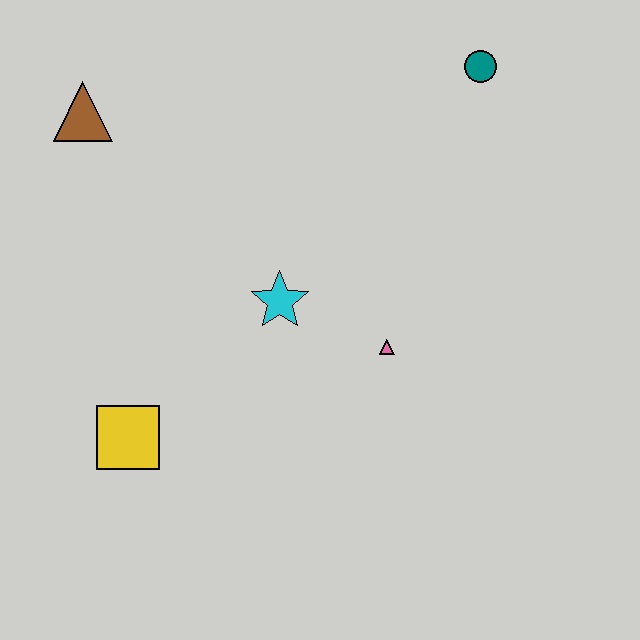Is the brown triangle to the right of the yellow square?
No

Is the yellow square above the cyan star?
No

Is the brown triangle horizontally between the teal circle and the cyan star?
No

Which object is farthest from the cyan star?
The teal circle is farthest from the cyan star.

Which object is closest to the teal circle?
The pink triangle is closest to the teal circle.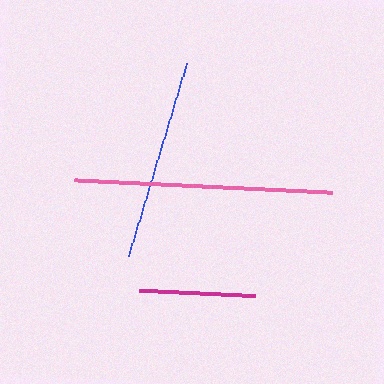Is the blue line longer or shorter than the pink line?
The pink line is longer than the blue line.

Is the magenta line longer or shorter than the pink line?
The pink line is longer than the magenta line.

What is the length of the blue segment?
The blue segment is approximately 201 pixels long.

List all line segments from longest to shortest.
From longest to shortest: pink, blue, magenta.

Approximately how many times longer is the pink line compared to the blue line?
The pink line is approximately 1.3 times the length of the blue line.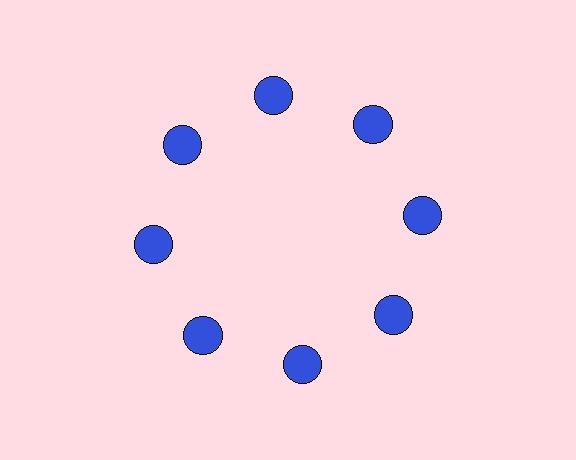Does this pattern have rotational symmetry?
Yes, this pattern has 8-fold rotational symmetry. It looks the same after rotating 45 degrees around the center.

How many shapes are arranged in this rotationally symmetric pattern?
There are 8 shapes, arranged in 8 groups of 1.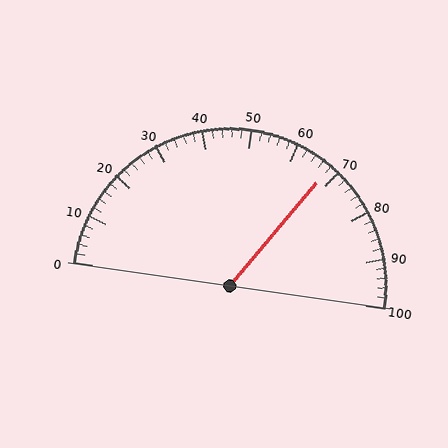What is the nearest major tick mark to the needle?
The nearest major tick mark is 70.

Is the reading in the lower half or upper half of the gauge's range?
The reading is in the upper half of the range (0 to 100).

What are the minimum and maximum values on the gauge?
The gauge ranges from 0 to 100.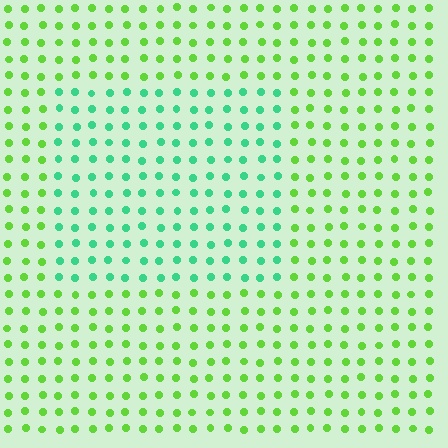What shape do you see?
I see a rectangle.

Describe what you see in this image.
The image is filled with small lime elements in a uniform arrangement. A rectangle-shaped region is visible where the elements are tinted to a slightly different hue, forming a subtle color boundary.